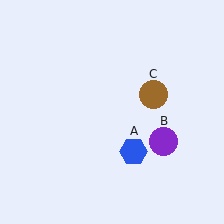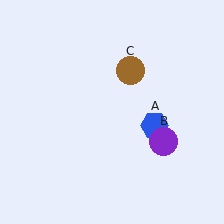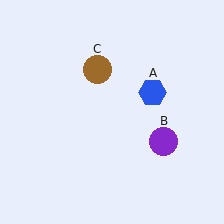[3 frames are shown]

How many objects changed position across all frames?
2 objects changed position: blue hexagon (object A), brown circle (object C).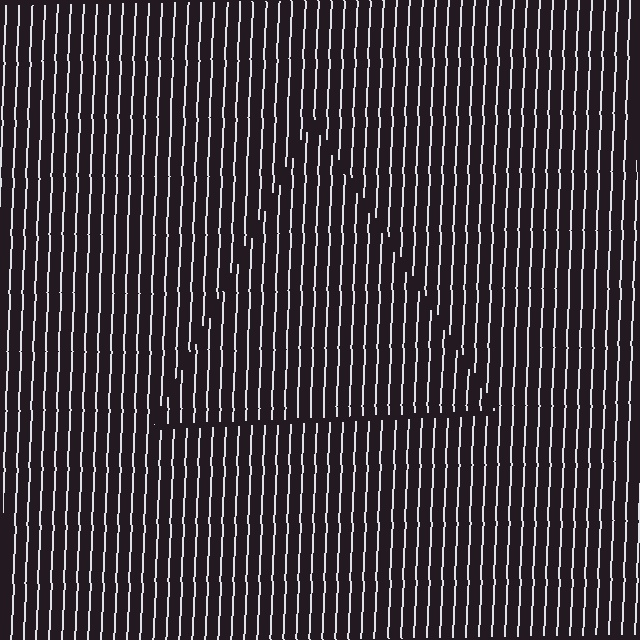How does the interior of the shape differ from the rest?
The interior of the shape contains the same grating, shifted by half a period — the contour is defined by the phase discontinuity where line-ends from the inner and outer gratings abut.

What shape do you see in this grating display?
An illusory triangle. The interior of the shape contains the same grating, shifted by half a period — the contour is defined by the phase discontinuity where line-ends from the inner and outer gratings abut.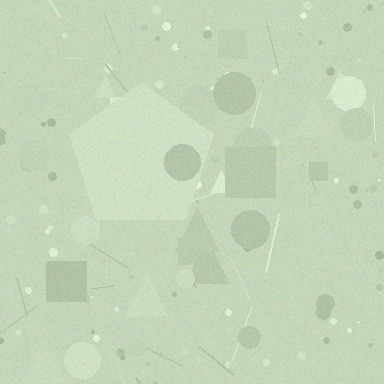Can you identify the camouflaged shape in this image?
The camouflaged shape is a pentagon.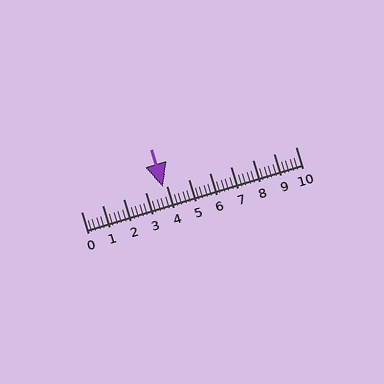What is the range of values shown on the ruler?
The ruler shows values from 0 to 10.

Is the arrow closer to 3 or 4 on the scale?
The arrow is closer to 4.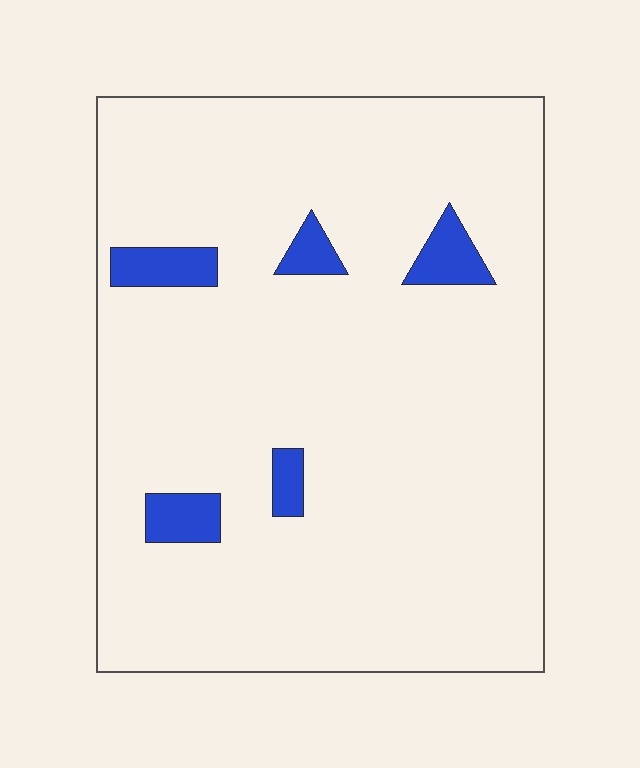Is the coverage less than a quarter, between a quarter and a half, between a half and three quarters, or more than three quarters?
Less than a quarter.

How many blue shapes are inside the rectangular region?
5.